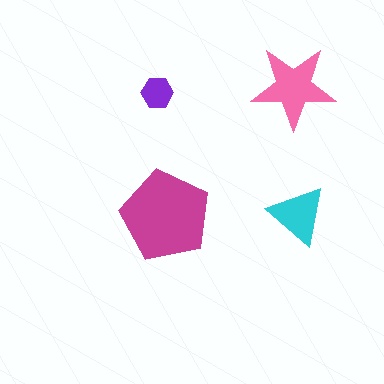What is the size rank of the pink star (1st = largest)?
2nd.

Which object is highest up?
The pink star is topmost.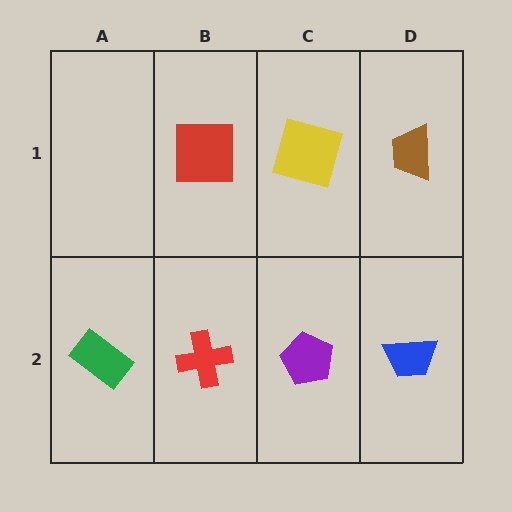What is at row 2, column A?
A green rectangle.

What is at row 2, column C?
A purple pentagon.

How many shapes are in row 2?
4 shapes.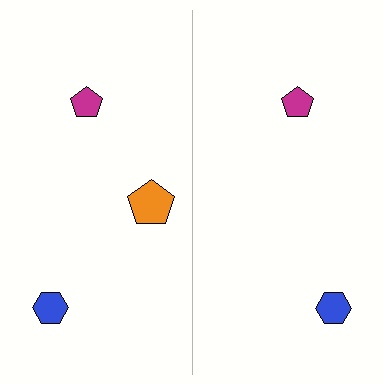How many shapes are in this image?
There are 5 shapes in this image.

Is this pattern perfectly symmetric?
No, the pattern is not perfectly symmetric. A orange pentagon is missing from the right side.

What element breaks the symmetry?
A orange pentagon is missing from the right side.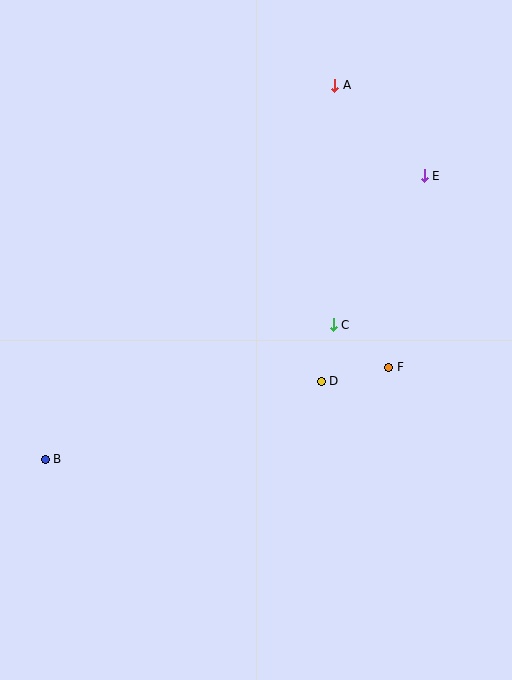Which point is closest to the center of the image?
Point D at (321, 381) is closest to the center.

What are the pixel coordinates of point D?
Point D is at (321, 381).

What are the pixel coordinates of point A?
Point A is at (335, 85).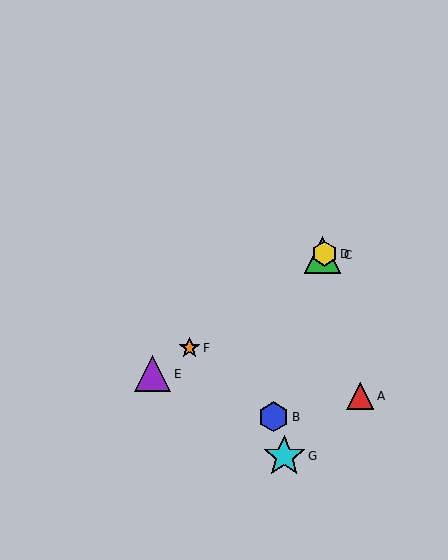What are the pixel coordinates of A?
Object A is at (360, 396).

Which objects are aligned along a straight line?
Objects C, D, E, F are aligned along a straight line.